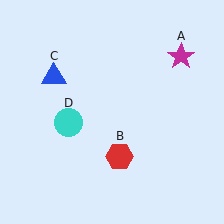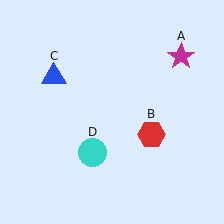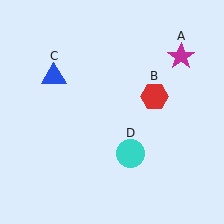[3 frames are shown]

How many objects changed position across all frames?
2 objects changed position: red hexagon (object B), cyan circle (object D).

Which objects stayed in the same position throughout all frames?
Magenta star (object A) and blue triangle (object C) remained stationary.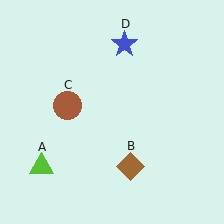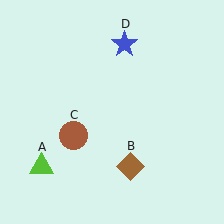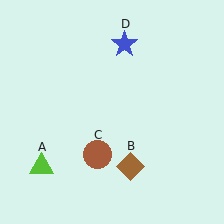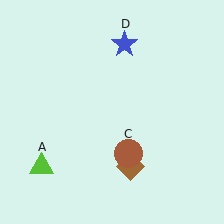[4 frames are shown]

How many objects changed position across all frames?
1 object changed position: brown circle (object C).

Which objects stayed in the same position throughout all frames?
Lime triangle (object A) and brown diamond (object B) and blue star (object D) remained stationary.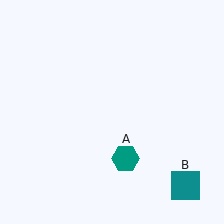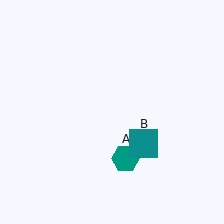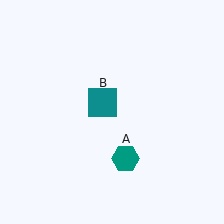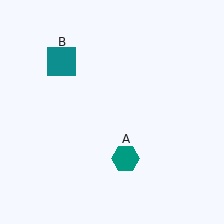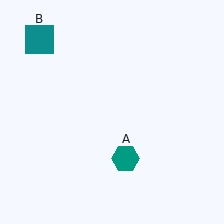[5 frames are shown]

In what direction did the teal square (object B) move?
The teal square (object B) moved up and to the left.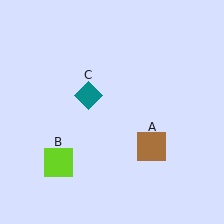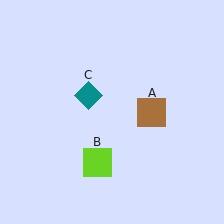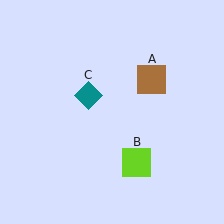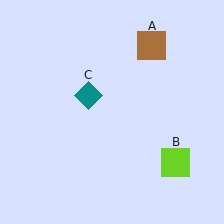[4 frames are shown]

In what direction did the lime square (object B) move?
The lime square (object B) moved right.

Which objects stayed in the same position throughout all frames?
Teal diamond (object C) remained stationary.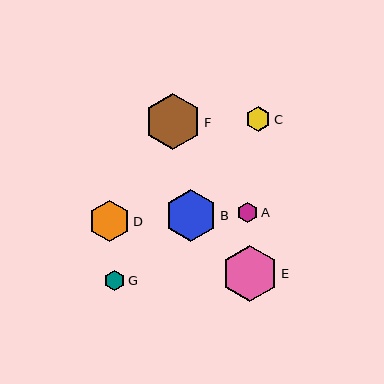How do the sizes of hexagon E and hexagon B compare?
Hexagon E and hexagon B are approximately the same size.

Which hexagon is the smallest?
Hexagon A is the smallest with a size of approximately 20 pixels.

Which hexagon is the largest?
Hexagon F is the largest with a size of approximately 56 pixels.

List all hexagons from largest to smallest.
From largest to smallest: F, E, B, D, C, G, A.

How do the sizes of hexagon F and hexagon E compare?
Hexagon F and hexagon E are approximately the same size.